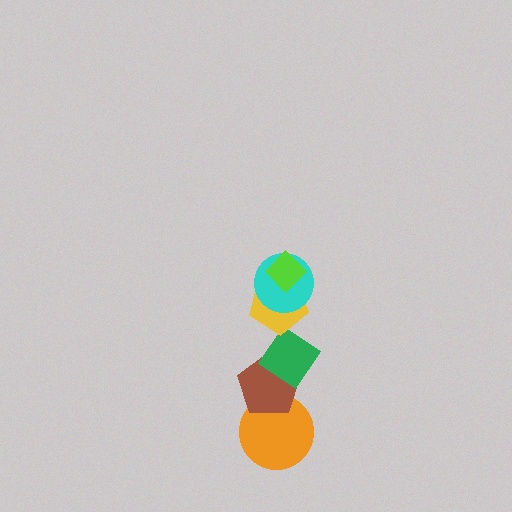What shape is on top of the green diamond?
The yellow pentagon is on top of the green diamond.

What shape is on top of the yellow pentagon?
The cyan circle is on top of the yellow pentagon.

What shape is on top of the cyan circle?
The lime diamond is on top of the cyan circle.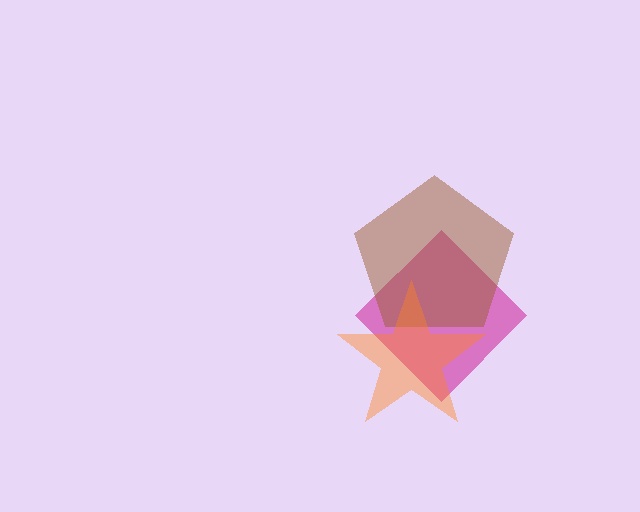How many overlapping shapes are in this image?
There are 3 overlapping shapes in the image.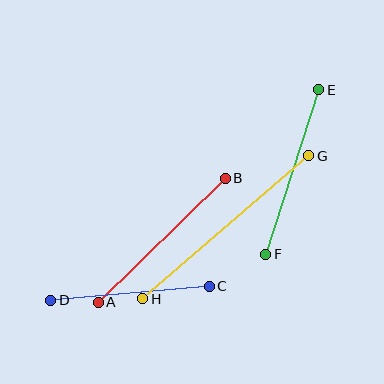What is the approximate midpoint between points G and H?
The midpoint is at approximately (226, 227) pixels.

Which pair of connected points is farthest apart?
Points G and H are farthest apart.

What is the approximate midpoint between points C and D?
The midpoint is at approximately (130, 293) pixels.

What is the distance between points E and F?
The distance is approximately 173 pixels.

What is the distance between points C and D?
The distance is approximately 159 pixels.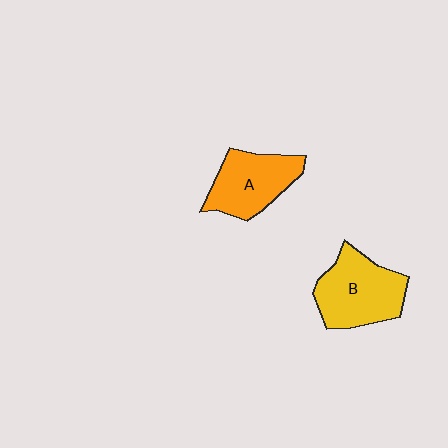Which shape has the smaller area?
Shape A (orange).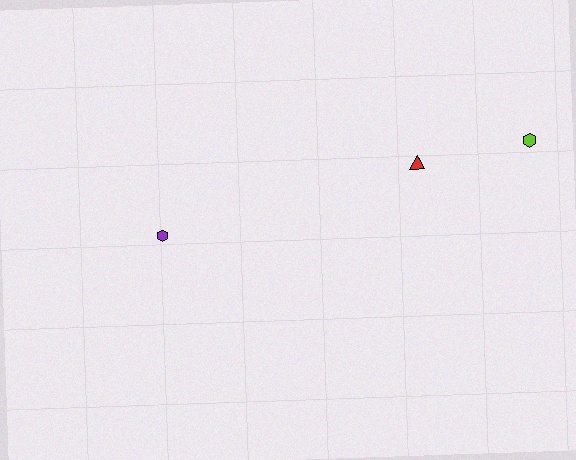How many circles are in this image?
There are no circles.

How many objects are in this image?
There are 3 objects.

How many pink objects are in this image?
There are no pink objects.